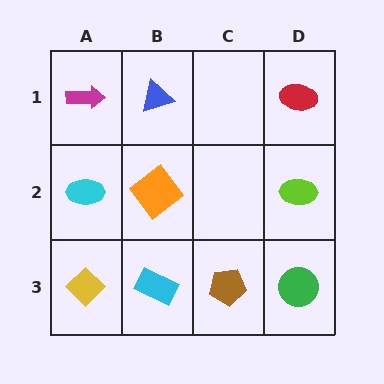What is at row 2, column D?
A lime ellipse.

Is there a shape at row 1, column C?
No, that cell is empty.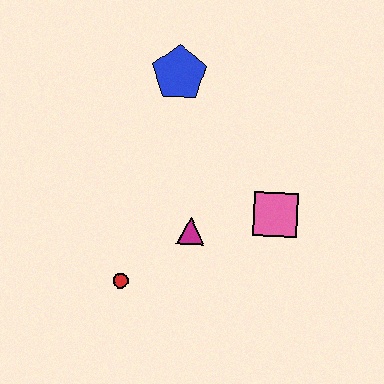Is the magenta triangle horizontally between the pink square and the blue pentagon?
Yes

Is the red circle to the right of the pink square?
No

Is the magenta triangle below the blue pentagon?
Yes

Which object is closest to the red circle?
The magenta triangle is closest to the red circle.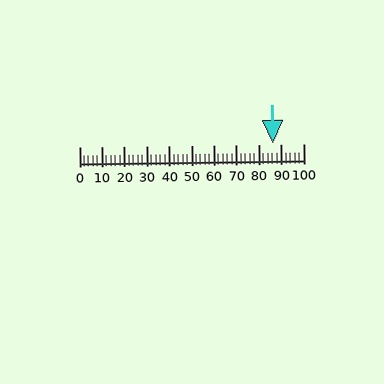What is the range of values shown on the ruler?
The ruler shows values from 0 to 100.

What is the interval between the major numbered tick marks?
The major tick marks are spaced 10 units apart.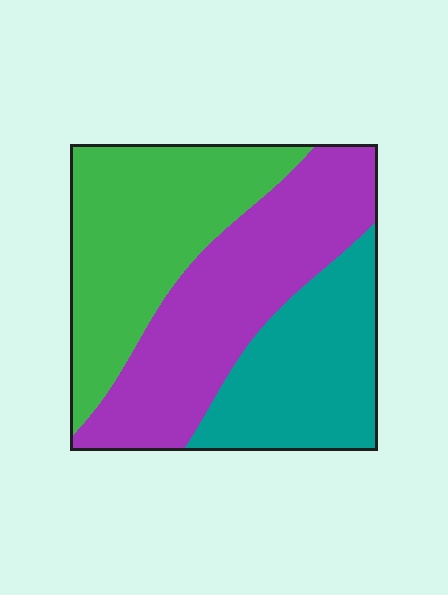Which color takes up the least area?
Teal, at roughly 25%.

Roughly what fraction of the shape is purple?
Purple takes up about three eighths (3/8) of the shape.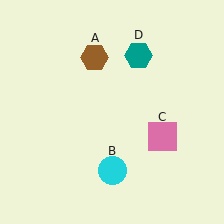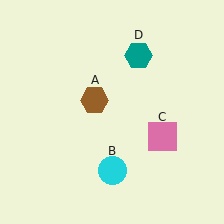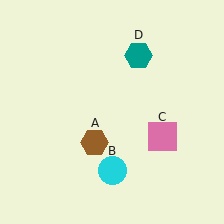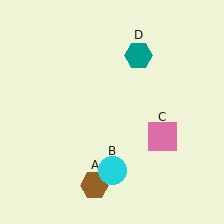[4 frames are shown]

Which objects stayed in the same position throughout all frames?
Cyan circle (object B) and pink square (object C) and teal hexagon (object D) remained stationary.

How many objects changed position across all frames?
1 object changed position: brown hexagon (object A).